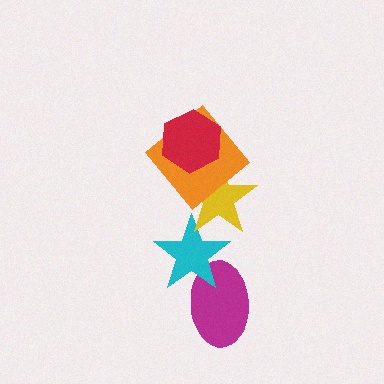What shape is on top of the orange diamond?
The red hexagon is on top of the orange diamond.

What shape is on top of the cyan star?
The yellow star is on top of the cyan star.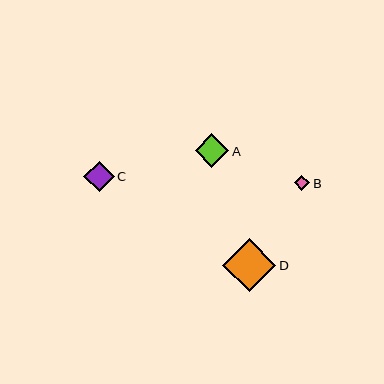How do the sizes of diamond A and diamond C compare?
Diamond A and diamond C are approximately the same size.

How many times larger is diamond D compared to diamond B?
Diamond D is approximately 3.5 times the size of diamond B.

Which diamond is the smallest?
Diamond B is the smallest with a size of approximately 15 pixels.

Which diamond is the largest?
Diamond D is the largest with a size of approximately 53 pixels.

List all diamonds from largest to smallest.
From largest to smallest: D, A, C, B.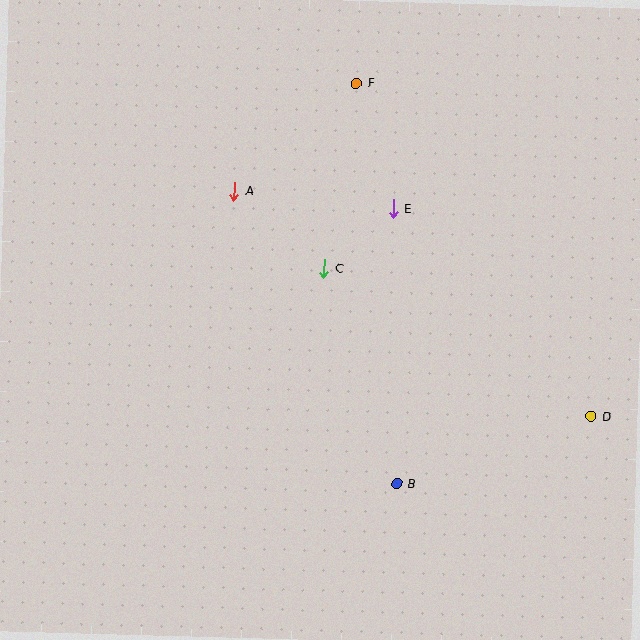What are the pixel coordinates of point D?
Point D is at (591, 416).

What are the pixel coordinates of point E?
Point E is at (394, 209).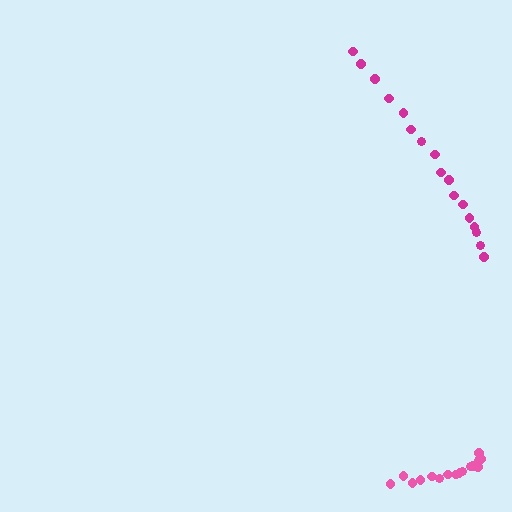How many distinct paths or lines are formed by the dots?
There are 2 distinct paths.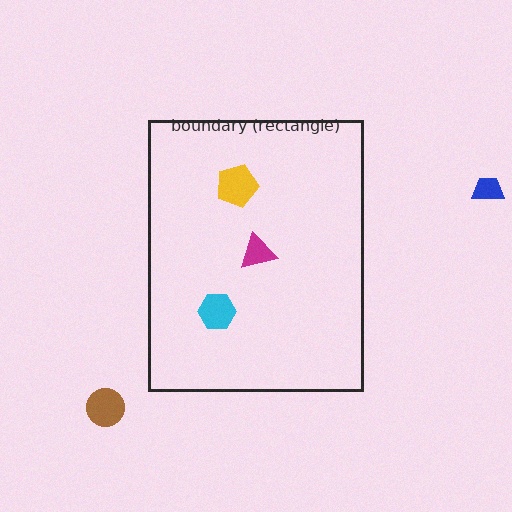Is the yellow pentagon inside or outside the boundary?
Inside.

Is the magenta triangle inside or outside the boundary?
Inside.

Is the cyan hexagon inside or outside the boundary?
Inside.